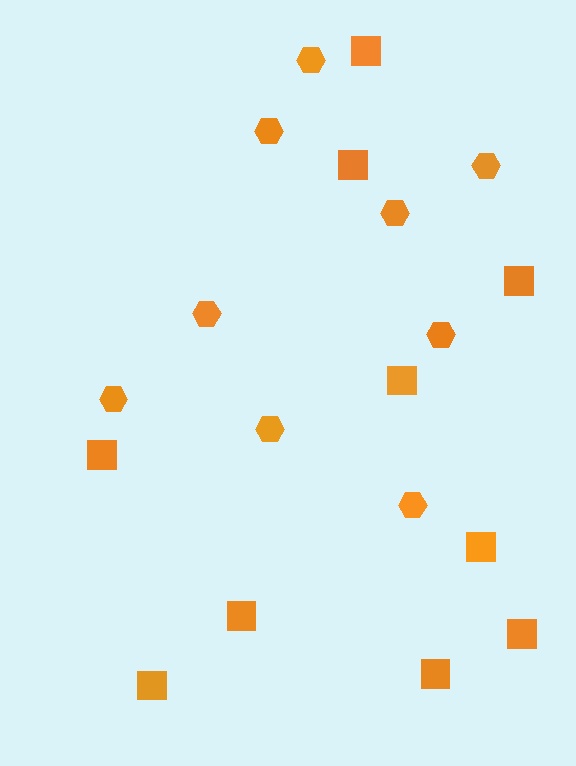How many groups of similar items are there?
There are 2 groups: one group of hexagons (9) and one group of squares (10).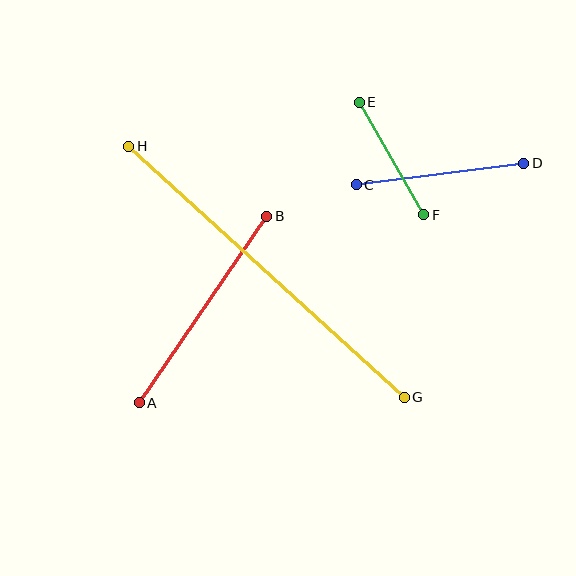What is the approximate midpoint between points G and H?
The midpoint is at approximately (266, 272) pixels.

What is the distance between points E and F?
The distance is approximately 130 pixels.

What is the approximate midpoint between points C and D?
The midpoint is at approximately (440, 174) pixels.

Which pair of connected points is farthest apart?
Points G and H are farthest apart.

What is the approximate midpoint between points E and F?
The midpoint is at approximately (391, 159) pixels.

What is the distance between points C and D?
The distance is approximately 169 pixels.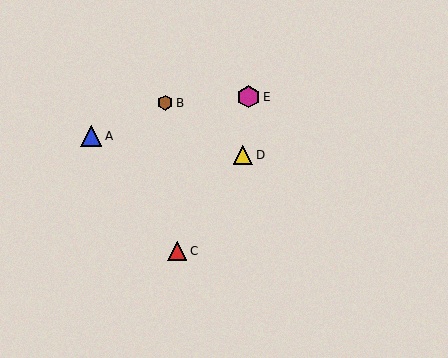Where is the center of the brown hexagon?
The center of the brown hexagon is at (165, 103).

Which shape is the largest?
The magenta hexagon (labeled E) is the largest.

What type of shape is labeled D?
Shape D is a yellow triangle.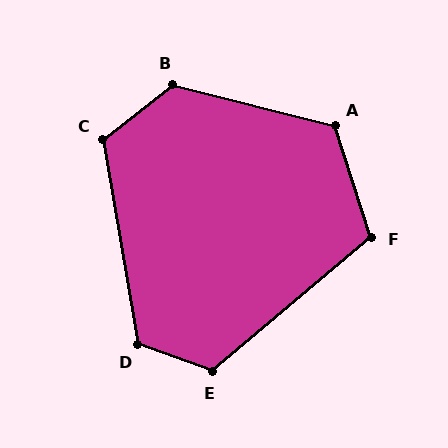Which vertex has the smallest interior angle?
F, at approximately 112 degrees.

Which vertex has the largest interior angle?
B, at approximately 128 degrees.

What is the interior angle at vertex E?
Approximately 120 degrees (obtuse).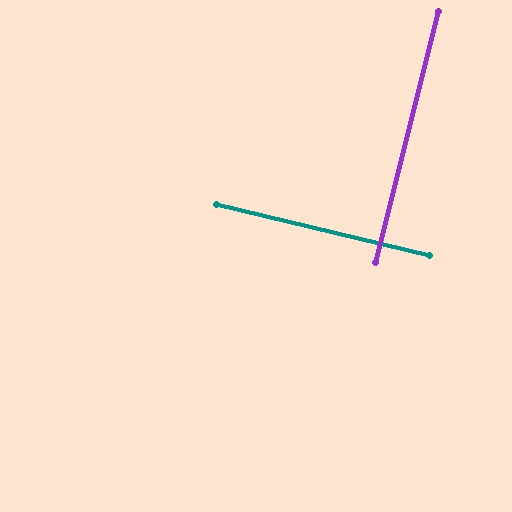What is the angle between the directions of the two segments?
Approximately 89 degrees.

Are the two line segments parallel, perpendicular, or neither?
Perpendicular — they meet at approximately 89°.